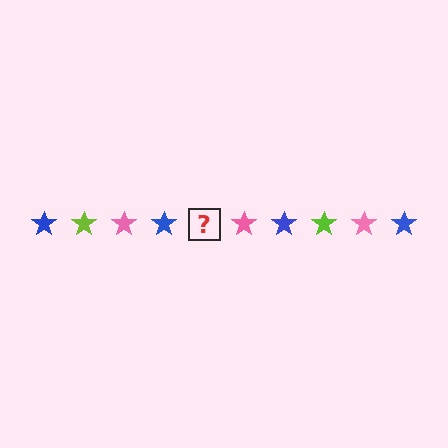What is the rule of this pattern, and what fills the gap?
The rule is that the pattern cycles through blue, lime, pink stars. The gap should be filled with a lime star.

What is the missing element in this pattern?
The missing element is a lime star.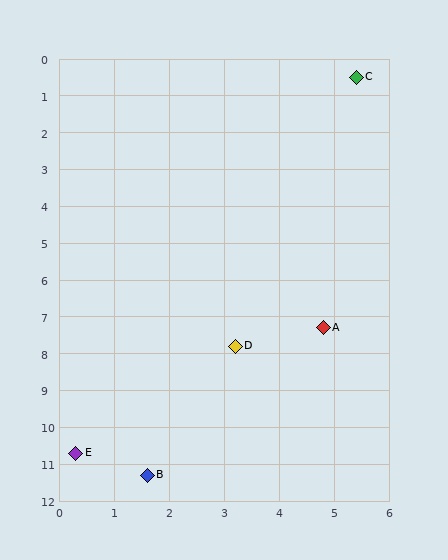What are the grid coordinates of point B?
Point B is at approximately (1.6, 11.3).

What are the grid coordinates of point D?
Point D is at approximately (3.2, 7.8).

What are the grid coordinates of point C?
Point C is at approximately (5.4, 0.5).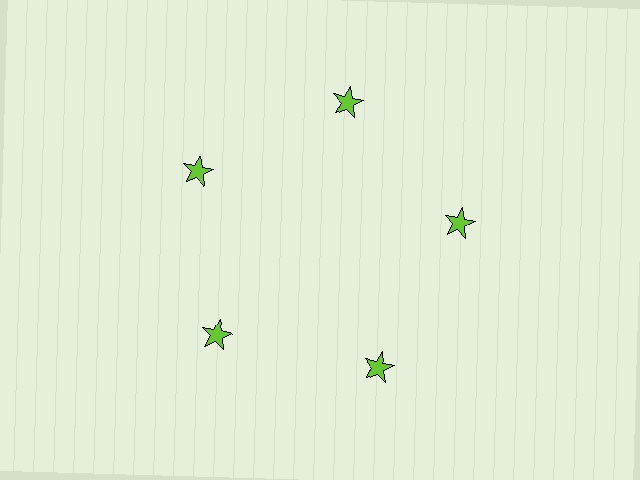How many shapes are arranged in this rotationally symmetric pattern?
There are 5 shapes, arranged in 5 groups of 1.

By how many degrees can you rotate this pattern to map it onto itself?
The pattern maps onto itself every 72 degrees of rotation.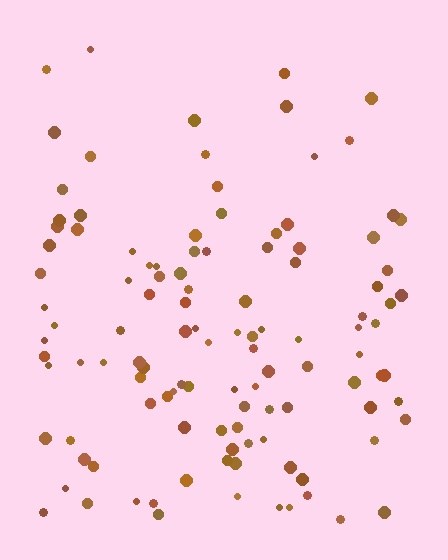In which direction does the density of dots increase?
From top to bottom, with the bottom side densest.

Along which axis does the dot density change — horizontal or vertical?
Vertical.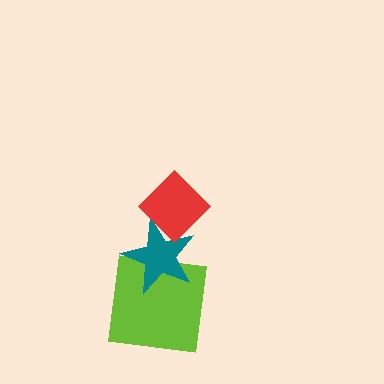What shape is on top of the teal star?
The red diamond is on top of the teal star.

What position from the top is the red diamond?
The red diamond is 1st from the top.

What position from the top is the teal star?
The teal star is 2nd from the top.